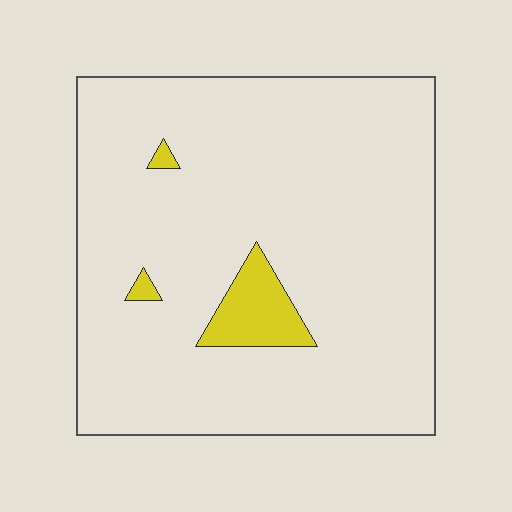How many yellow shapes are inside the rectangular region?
3.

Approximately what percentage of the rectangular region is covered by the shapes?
Approximately 5%.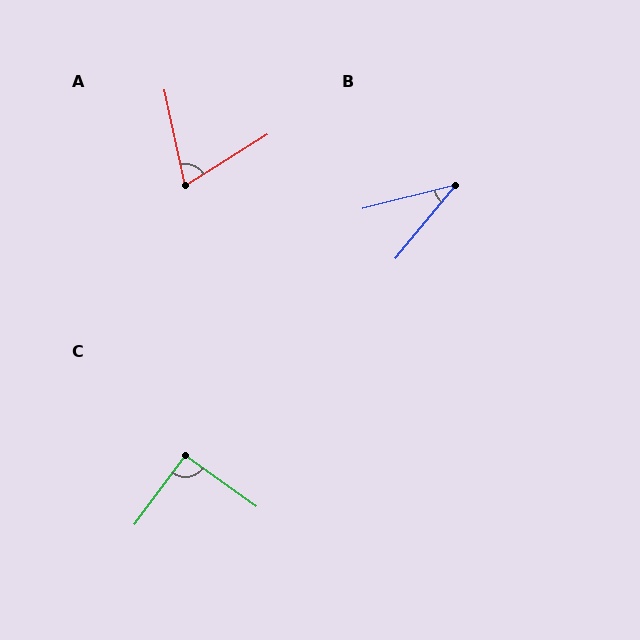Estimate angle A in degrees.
Approximately 70 degrees.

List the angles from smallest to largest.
B (36°), A (70°), C (91°).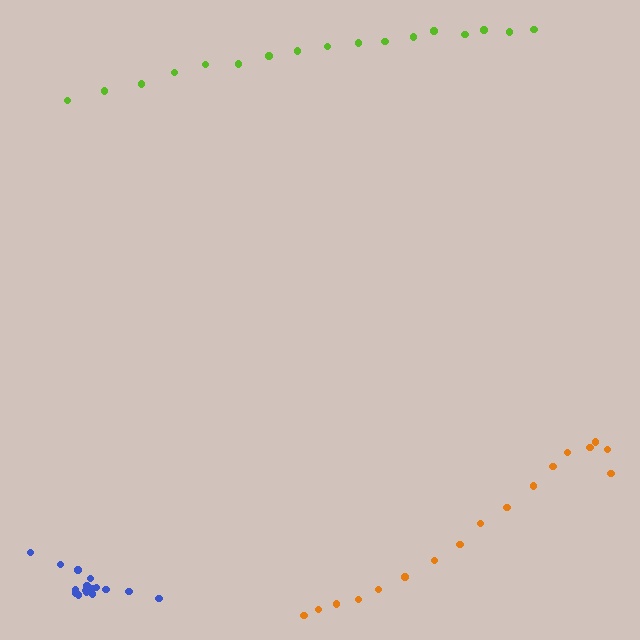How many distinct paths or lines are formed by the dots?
There are 3 distinct paths.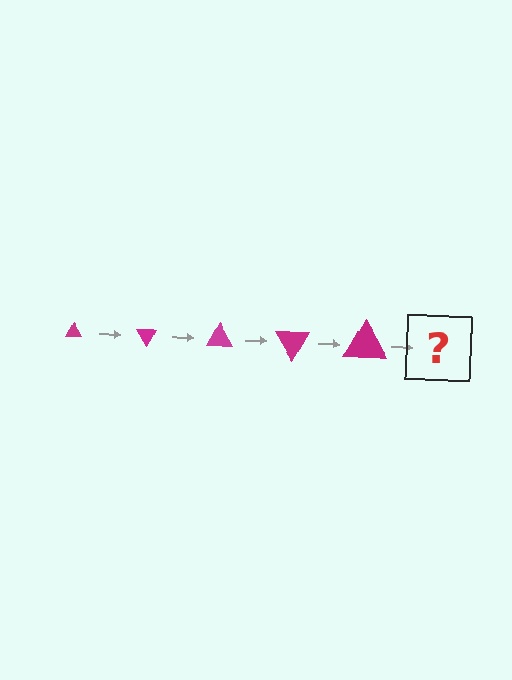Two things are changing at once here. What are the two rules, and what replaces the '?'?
The two rules are that the triangle grows larger each step and it rotates 60 degrees each step. The '?' should be a triangle, larger than the previous one and rotated 300 degrees from the start.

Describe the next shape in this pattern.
It should be a triangle, larger than the previous one and rotated 300 degrees from the start.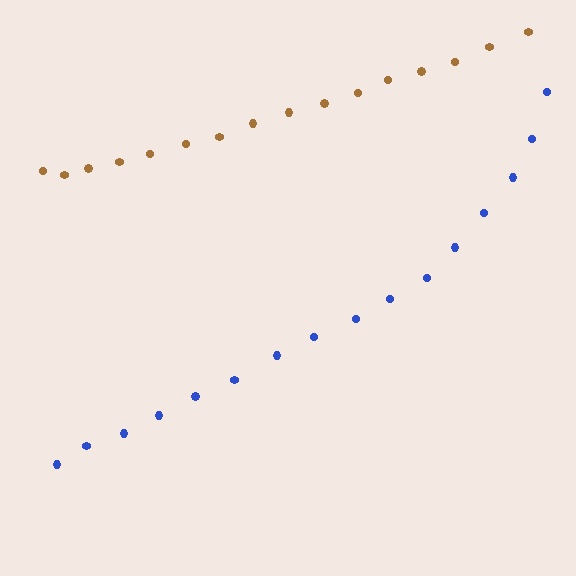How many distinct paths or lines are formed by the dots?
There are 2 distinct paths.